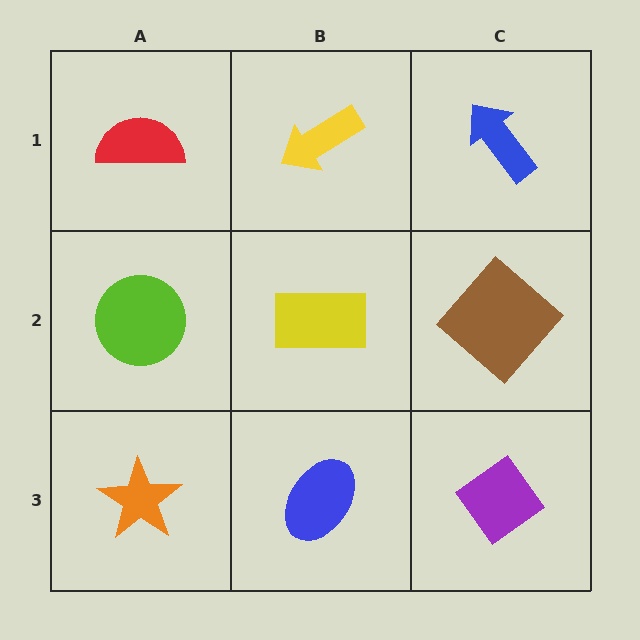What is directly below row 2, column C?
A purple diamond.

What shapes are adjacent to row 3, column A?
A lime circle (row 2, column A), a blue ellipse (row 3, column B).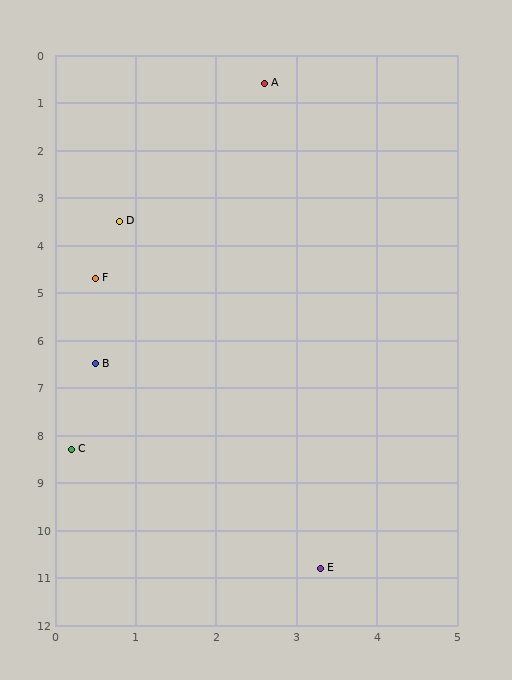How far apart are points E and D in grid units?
Points E and D are about 7.7 grid units apart.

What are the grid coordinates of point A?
Point A is at approximately (2.6, 0.6).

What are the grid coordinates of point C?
Point C is at approximately (0.2, 8.3).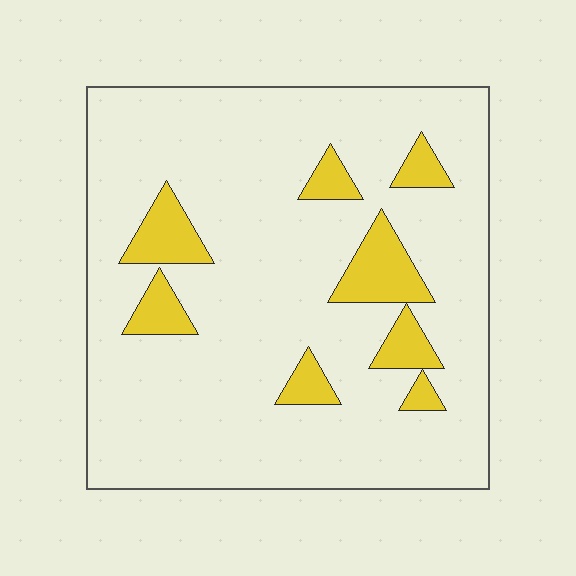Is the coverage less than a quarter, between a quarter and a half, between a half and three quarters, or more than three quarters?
Less than a quarter.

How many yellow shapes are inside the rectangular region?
8.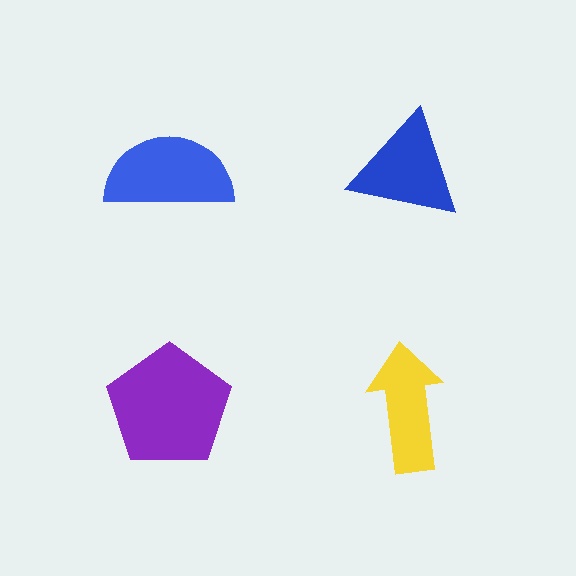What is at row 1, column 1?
A blue semicircle.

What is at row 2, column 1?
A purple pentagon.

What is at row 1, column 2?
A blue triangle.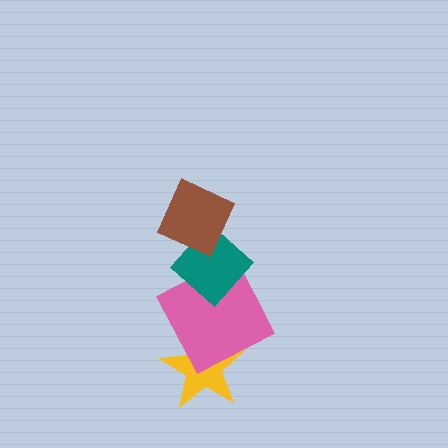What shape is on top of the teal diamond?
The brown diamond is on top of the teal diamond.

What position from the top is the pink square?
The pink square is 3rd from the top.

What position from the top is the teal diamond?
The teal diamond is 2nd from the top.